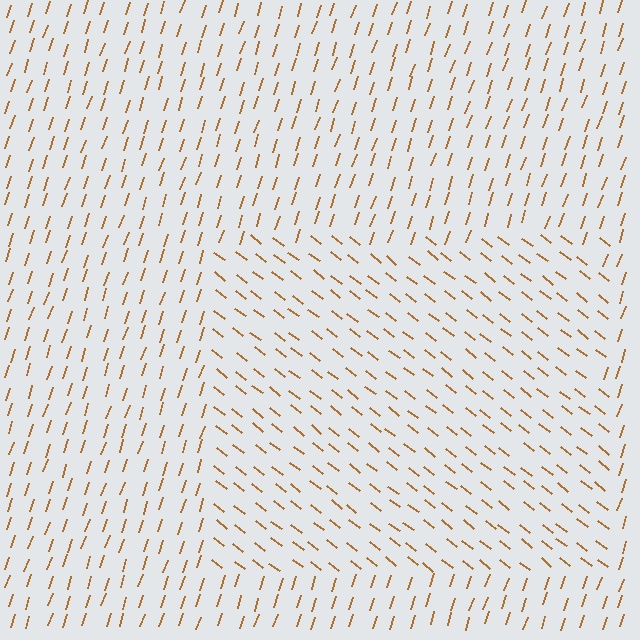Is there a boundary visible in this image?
Yes, there is a texture boundary formed by a change in line orientation.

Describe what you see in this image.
The image is filled with small brown line segments. A rectangle region in the image has lines oriented differently from the surrounding lines, creating a visible texture boundary.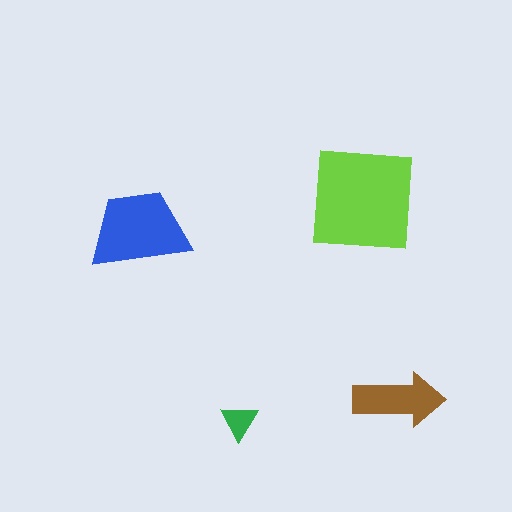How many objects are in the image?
There are 4 objects in the image.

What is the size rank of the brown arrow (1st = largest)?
3rd.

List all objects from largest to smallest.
The lime square, the blue trapezoid, the brown arrow, the green triangle.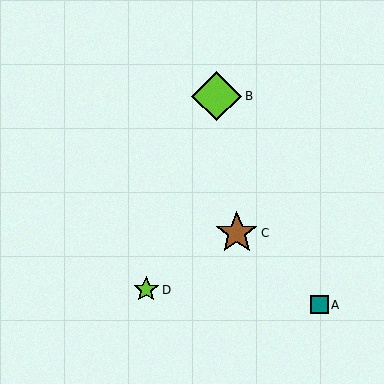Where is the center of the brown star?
The center of the brown star is at (237, 233).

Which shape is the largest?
The lime diamond (labeled B) is the largest.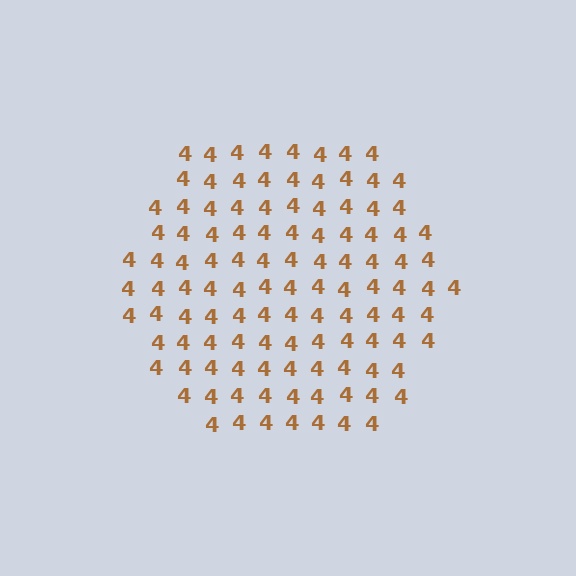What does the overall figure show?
The overall figure shows a hexagon.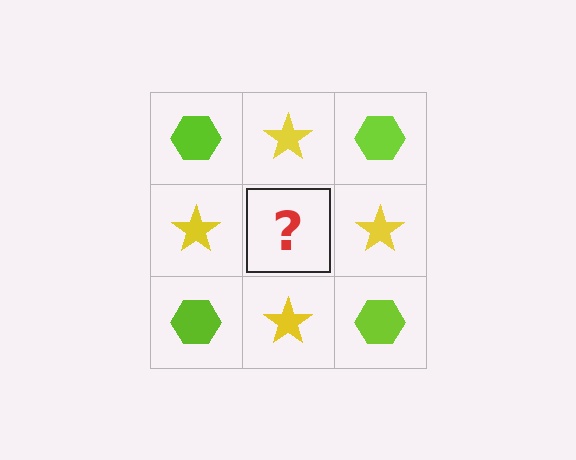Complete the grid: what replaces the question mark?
The question mark should be replaced with a lime hexagon.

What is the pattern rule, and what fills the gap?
The rule is that it alternates lime hexagon and yellow star in a checkerboard pattern. The gap should be filled with a lime hexagon.